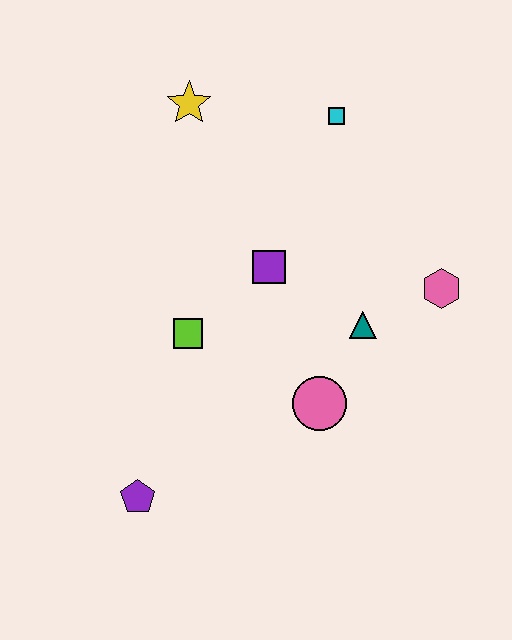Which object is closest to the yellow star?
The cyan square is closest to the yellow star.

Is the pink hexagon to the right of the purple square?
Yes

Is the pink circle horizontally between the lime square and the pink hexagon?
Yes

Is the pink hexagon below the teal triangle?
No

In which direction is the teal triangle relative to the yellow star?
The teal triangle is below the yellow star.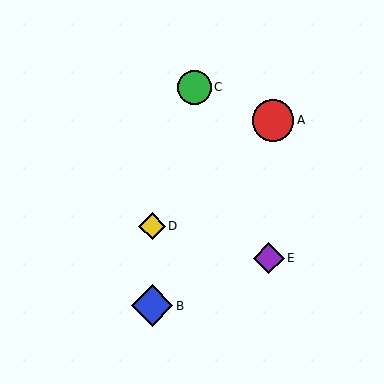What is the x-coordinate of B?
Object B is at x≈152.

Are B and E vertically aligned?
No, B is at x≈152 and E is at x≈269.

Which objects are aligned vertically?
Objects B, D are aligned vertically.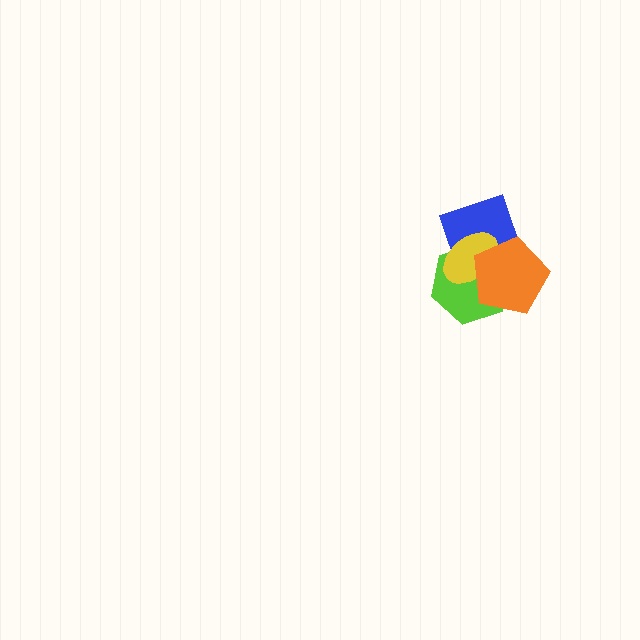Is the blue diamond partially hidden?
Yes, it is partially covered by another shape.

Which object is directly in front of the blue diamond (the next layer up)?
The lime hexagon is directly in front of the blue diamond.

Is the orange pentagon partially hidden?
No, no other shape covers it.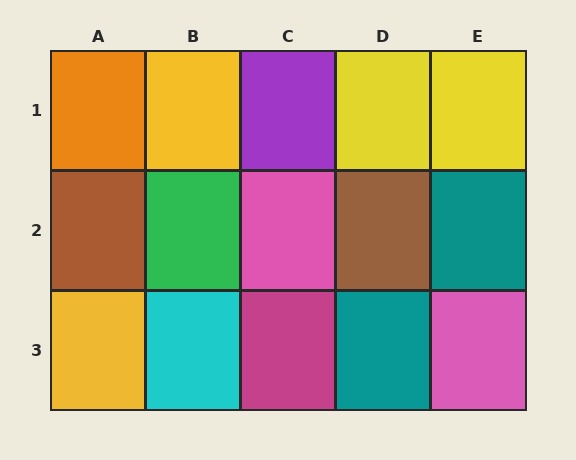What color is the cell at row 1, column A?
Orange.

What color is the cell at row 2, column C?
Pink.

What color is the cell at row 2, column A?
Brown.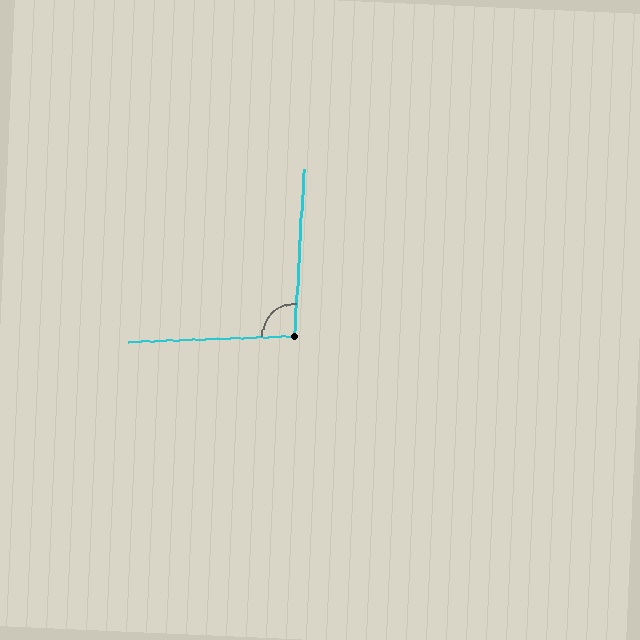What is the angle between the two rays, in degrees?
Approximately 95 degrees.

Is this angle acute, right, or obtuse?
It is obtuse.